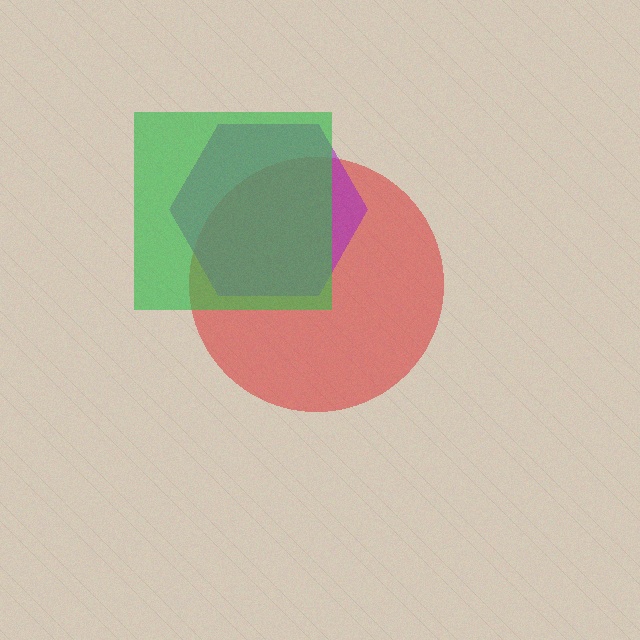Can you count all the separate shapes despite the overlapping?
Yes, there are 3 separate shapes.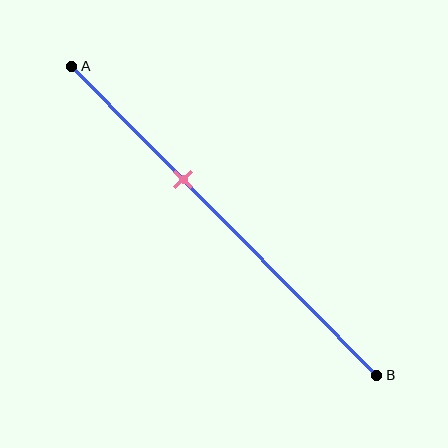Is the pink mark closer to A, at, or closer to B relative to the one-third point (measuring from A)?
The pink mark is closer to point B than the one-third point of segment AB.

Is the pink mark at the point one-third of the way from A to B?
No, the mark is at about 35% from A, not at the 33% one-third point.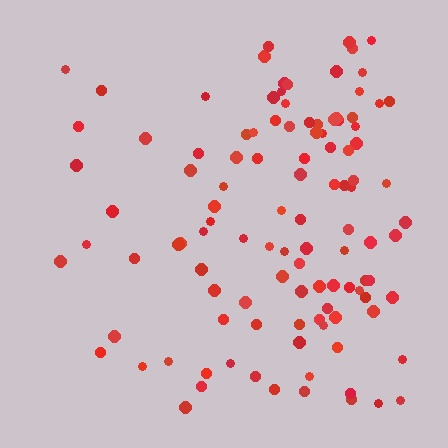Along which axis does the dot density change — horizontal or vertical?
Horizontal.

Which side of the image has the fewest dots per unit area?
The left.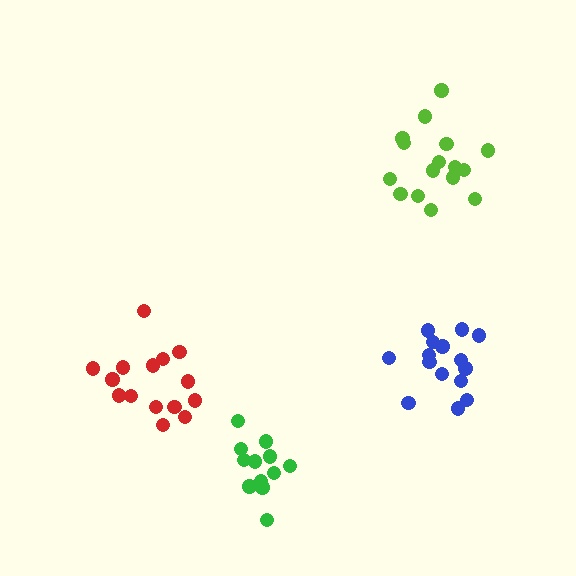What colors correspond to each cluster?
The clusters are colored: lime, blue, red, green.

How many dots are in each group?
Group 1: 16 dots, Group 2: 15 dots, Group 3: 15 dots, Group 4: 13 dots (59 total).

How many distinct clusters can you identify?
There are 4 distinct clusters.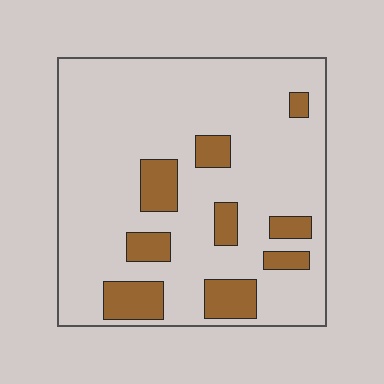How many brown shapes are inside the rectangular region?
9.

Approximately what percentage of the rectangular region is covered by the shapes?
Approximately 15%.